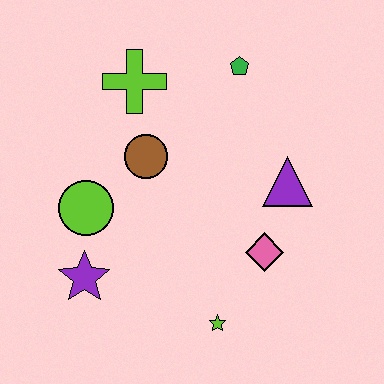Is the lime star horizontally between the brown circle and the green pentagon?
Yes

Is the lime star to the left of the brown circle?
No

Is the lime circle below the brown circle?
Yes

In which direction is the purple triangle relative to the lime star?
The purple triangle is above the lime star.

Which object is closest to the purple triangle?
The pink diamond is closest to the purple triangle.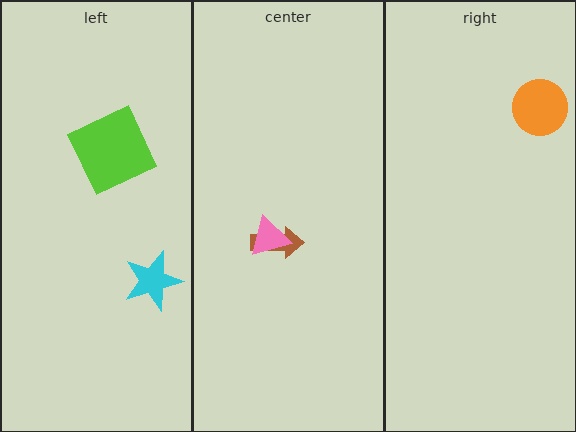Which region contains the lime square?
The left region.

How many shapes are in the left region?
2.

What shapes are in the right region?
The orange circle.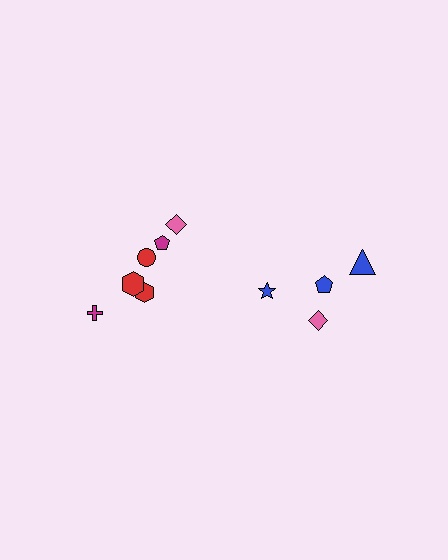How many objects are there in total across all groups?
There are 10 objects.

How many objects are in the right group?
There are 4 objects.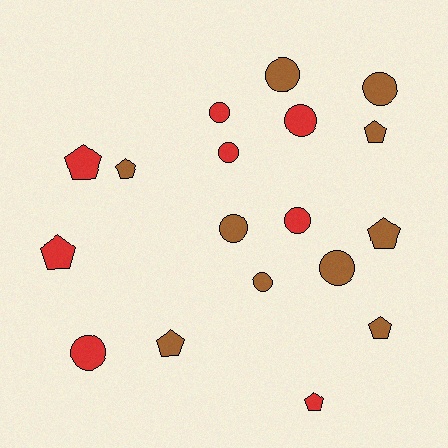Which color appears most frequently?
Brown, with 10 objects.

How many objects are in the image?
There are 18 objects.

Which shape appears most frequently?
Circle, with 10 objects.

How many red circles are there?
There are 5 red circles.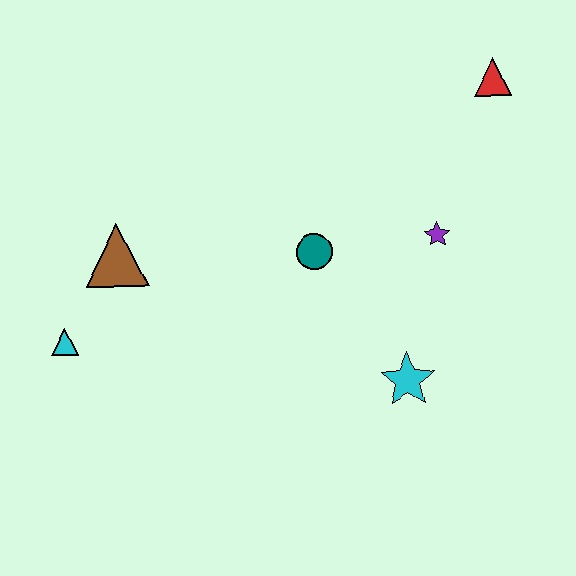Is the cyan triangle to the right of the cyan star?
No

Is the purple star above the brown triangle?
Yes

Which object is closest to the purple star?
The teal circle is closest to the purple star.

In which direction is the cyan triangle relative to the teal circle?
The cyan triangle is to the left of the teal circle.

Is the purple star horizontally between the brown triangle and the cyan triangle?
No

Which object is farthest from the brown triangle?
The red triangle is farthest from the brown triangle.